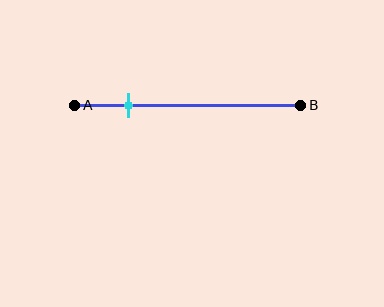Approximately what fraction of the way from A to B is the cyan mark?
The cyan mark is approximately 25% of the way from A to B.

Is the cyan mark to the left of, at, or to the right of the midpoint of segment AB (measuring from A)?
The cyan mark is to the left of the midpoint of segment AB.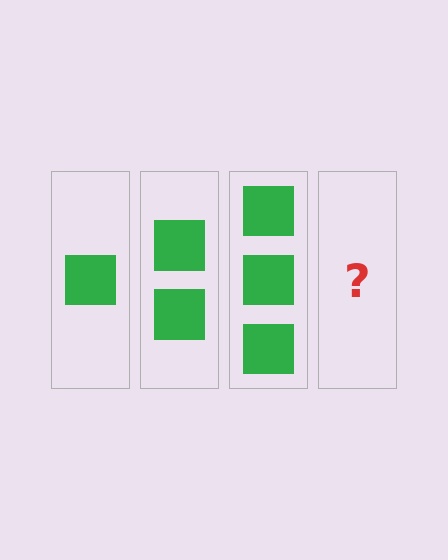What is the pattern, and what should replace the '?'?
The pattern is that each step adds one more square. The '?' should be 4 squares.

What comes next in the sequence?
The next element should be 4 squares.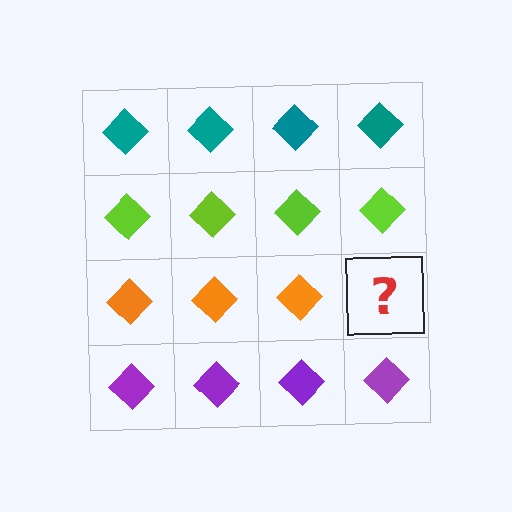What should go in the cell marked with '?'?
The missing cell should contain an orange diamond.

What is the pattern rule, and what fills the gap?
The rule is that each row has a consistent color. The gap should be filled with an orange diamond.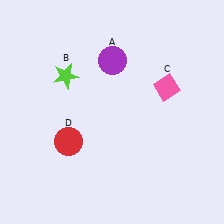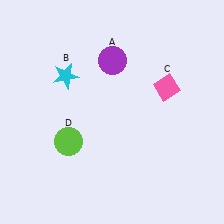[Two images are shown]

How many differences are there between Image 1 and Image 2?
There are 2 differences between the two images.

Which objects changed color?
B changed from lime to cyan. D changed from red to lime.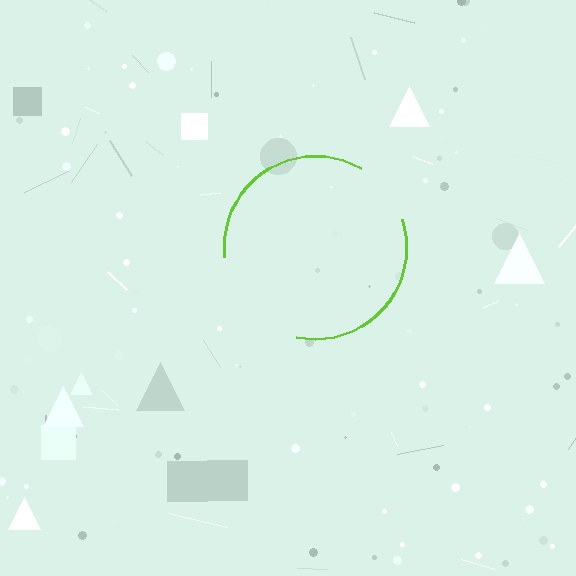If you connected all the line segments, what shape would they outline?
They would outline a circle.